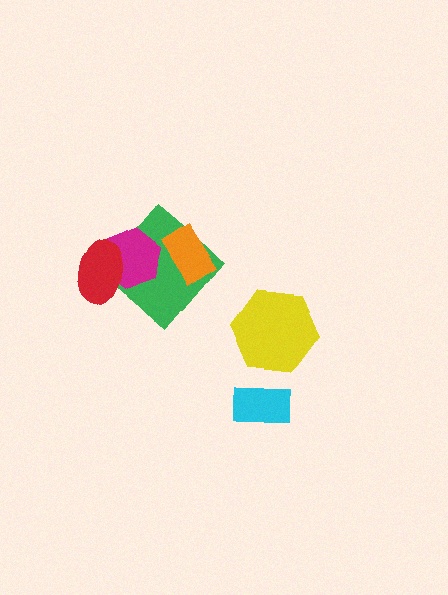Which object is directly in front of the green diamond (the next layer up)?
The magenta hexagon is directly in front of the green diamond.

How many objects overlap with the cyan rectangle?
0 objects overlap with the cyan rectangle.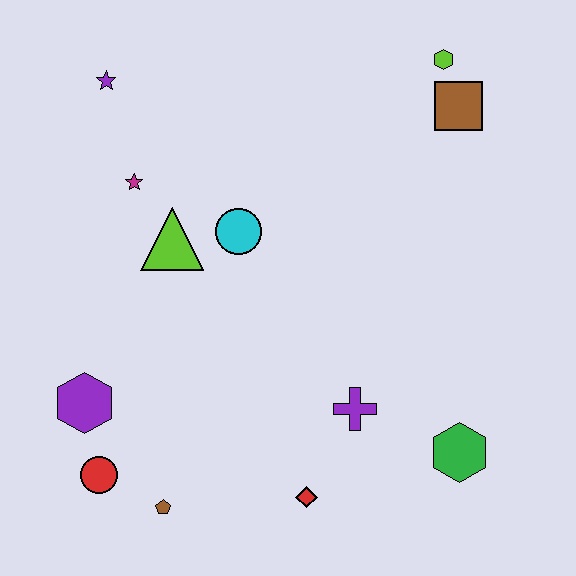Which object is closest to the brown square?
The lime hexagon is closest to the brown square.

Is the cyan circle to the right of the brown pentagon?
Yes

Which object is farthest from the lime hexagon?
The red circle is farthest from the lime hexagon.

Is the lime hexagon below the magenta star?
No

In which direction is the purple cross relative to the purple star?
The purple cross is below the purple star.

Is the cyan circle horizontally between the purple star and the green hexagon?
Yes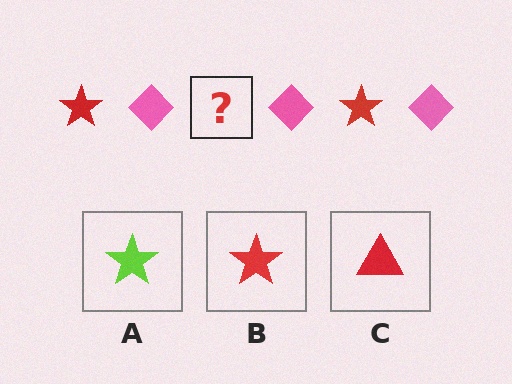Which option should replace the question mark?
Option B.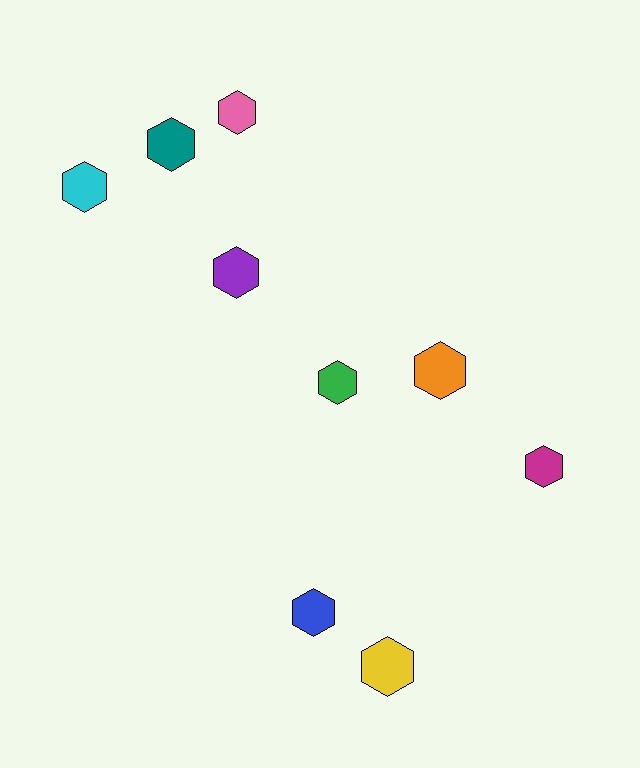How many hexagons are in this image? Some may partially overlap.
There are 9 hexagons.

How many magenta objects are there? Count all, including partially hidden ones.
There is 1 magenta object.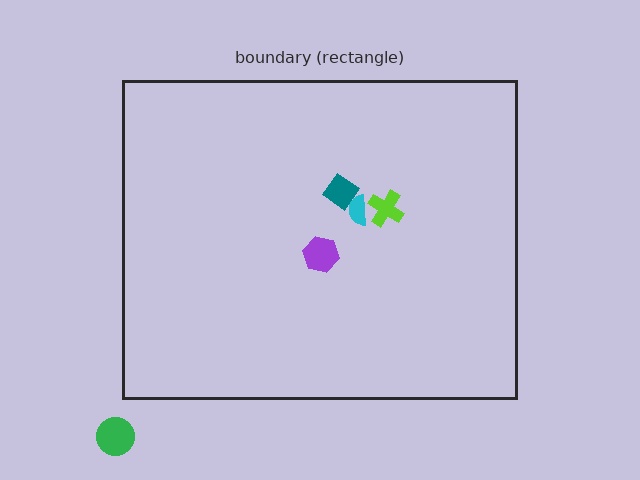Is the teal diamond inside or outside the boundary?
Inside.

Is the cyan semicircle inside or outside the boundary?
Inside.